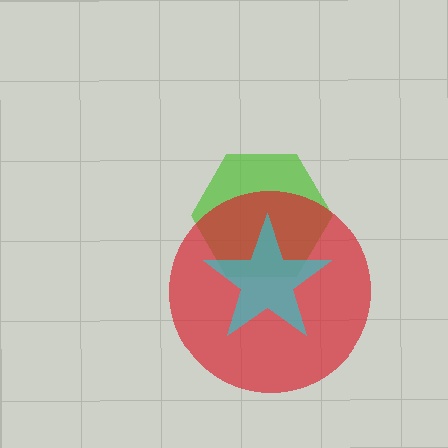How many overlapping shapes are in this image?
There are 3 overlapping shapes in the image.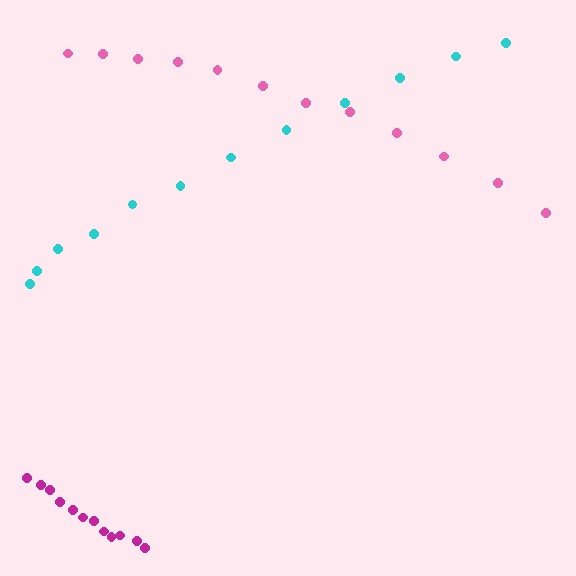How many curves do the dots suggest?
There are 3 distinct paths.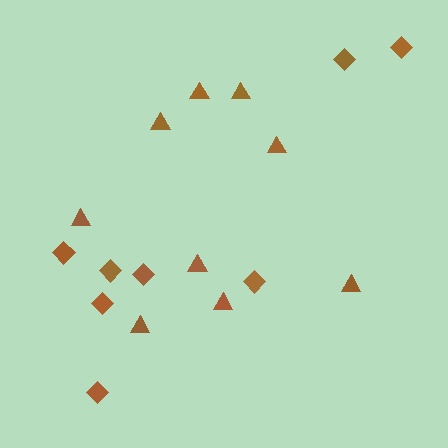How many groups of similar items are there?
There are 2 groups: one group of diamonds (8) and one group of triangles (9).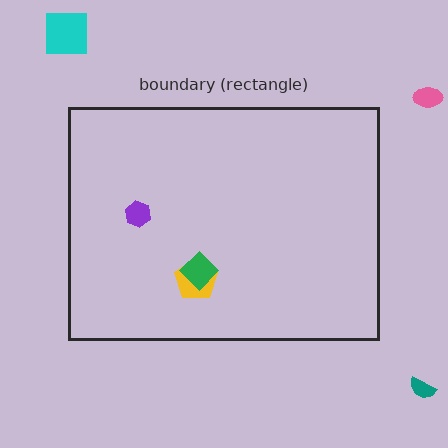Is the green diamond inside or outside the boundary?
Inside.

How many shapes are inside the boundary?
3 inside, 3 outside.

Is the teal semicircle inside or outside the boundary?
Outside.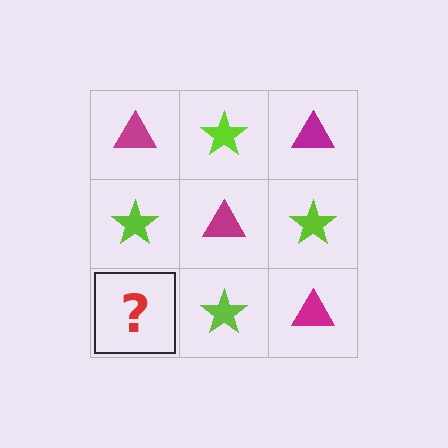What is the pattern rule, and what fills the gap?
The rule is that it alternates magenta triangle and lime star in a checkerboard pattern. The gap should be filled with a magenta triangle.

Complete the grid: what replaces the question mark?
The question mark should be replaced with a magenta triangle.